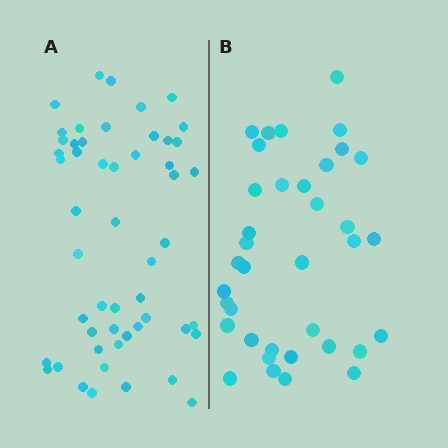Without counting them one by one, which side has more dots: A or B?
Region A (the left region) has more dots.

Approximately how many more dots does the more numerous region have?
Region A has approximately 15 more dots than region B.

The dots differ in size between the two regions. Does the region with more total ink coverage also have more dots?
No. Region B has more total ink coverage because its dots are larger, but region A actually contains more individual dots. Total area can be misleading — the number of items is what matters here.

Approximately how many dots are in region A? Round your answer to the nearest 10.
About 50 dots. (The exact count is 52, which rounds to 50.)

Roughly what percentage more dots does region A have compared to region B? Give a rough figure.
About 40% more.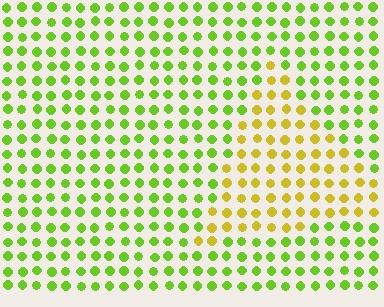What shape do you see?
I see a triangle.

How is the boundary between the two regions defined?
The boundary is defined purely by a slight shift in hue (about 41 degrees). Spacing, size, and orientation are identical on both sides.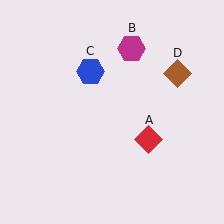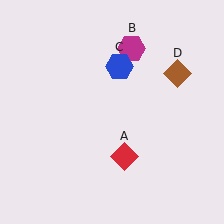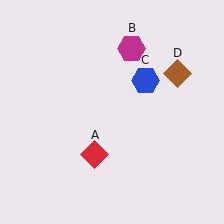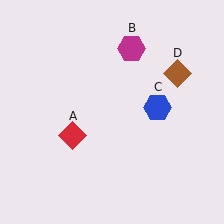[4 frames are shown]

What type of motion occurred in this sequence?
The red diamond (object A), blue hexagon (object C) rotated clockwise around the center of the scene.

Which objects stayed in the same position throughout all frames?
Magenta hexagon (object B) and brown diamond (object D) remained stationary.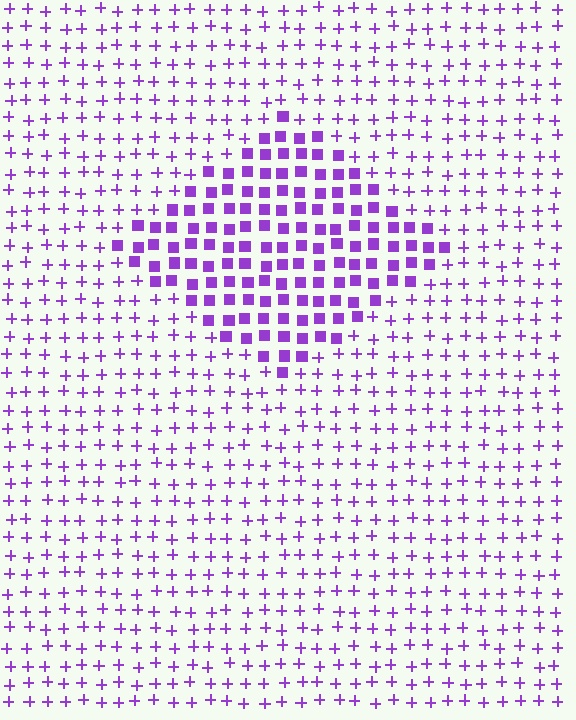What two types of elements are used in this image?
The image uses squares inside the diamond region and plus signs outside it.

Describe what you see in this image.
The image is filled with small purple elements arranged in a uniform grid. A diamond-shaped region contains squares, while the surrounding area contains plus signs. The boundary is defined purely by the change in element shape.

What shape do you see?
I see a diamond.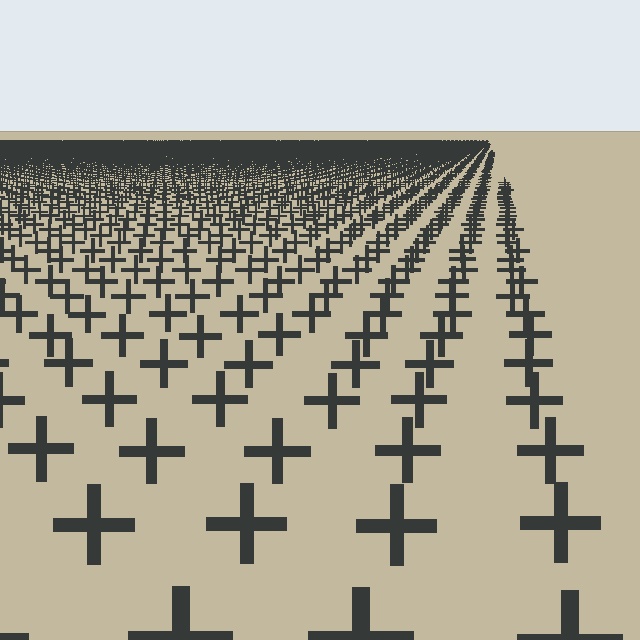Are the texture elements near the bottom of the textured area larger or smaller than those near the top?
Larger. Near the bottom, elements are closer to the viewer and appear at a bigger on-screen size.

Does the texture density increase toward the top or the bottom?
Density increases toward the top.